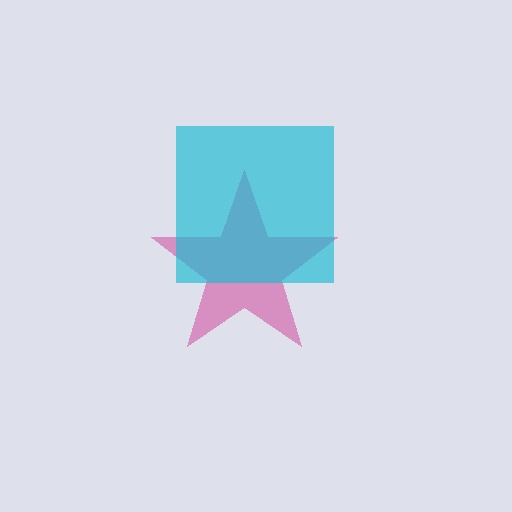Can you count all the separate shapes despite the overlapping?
Yes, there are 2 separate shapes.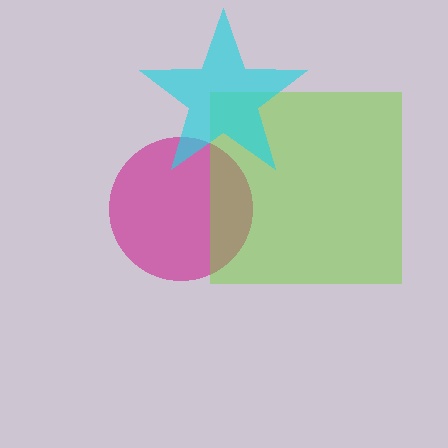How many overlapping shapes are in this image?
There are 3 overlapping shapes in the image.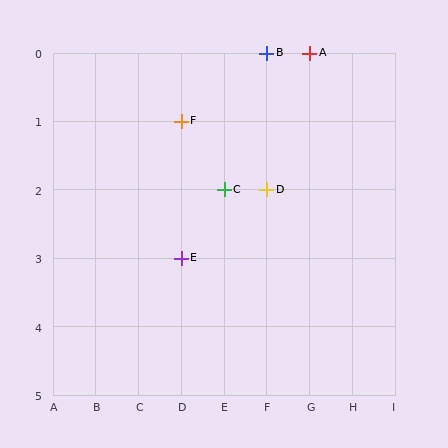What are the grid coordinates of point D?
Point D is at grid coordinates (F, 2).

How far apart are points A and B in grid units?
Points A and B are 1 column apart.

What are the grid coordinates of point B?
Point B is at grid coordinates (F, 0).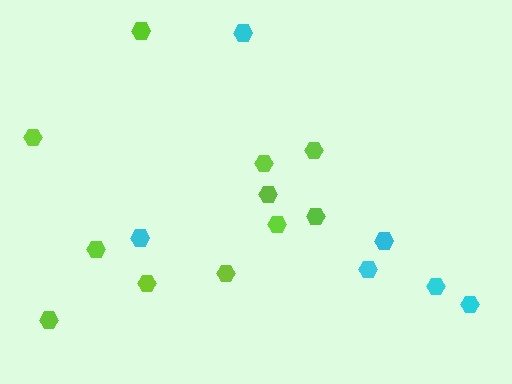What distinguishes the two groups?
There are 2 groups: one group of lime hexagons (11) and one group of cyan hexagons (6).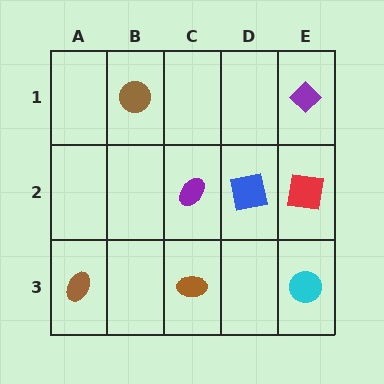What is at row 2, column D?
A blue square.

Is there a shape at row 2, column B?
No, that cell is empty.